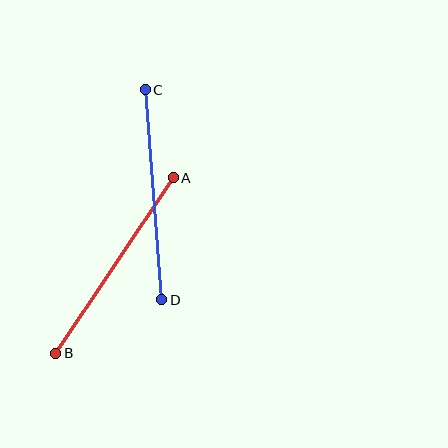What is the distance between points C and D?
The distance is approximately 211 pixels.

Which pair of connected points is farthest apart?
Points A and B are farthest apart.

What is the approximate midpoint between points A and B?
The midpoint is at approximately (115, 265) pixels.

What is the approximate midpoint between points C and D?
The midpoint is at approximately (153, 195) pixels.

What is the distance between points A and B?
The distance is approximately 211 pixels.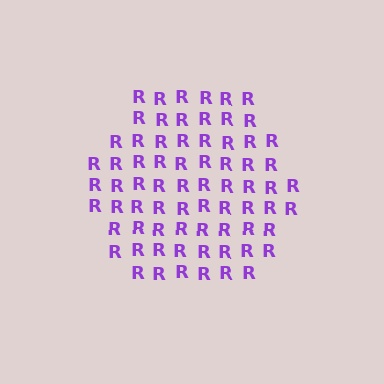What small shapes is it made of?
It is made of small letter R's.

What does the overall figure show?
The overall figure shows a hexagon.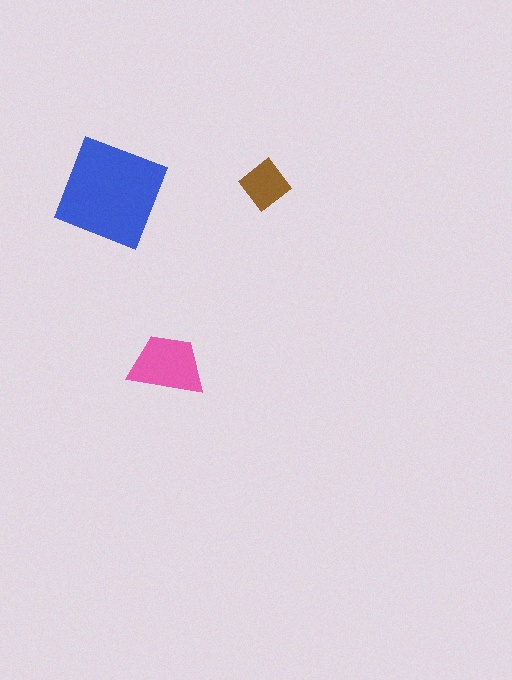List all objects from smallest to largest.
The brown diamond, the pink trapezoid, the blue diamond.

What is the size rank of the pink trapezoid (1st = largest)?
2nd.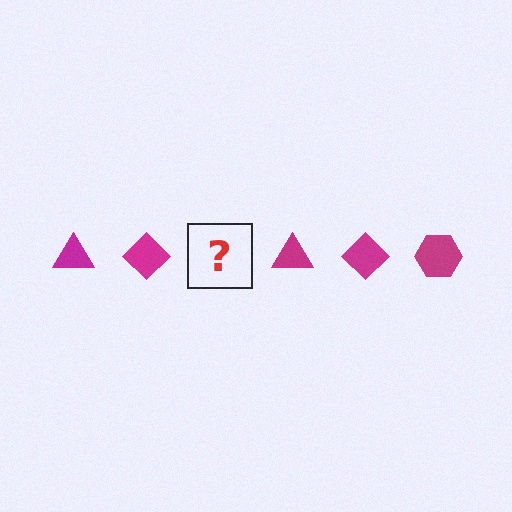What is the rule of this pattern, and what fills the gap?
The rule is that the pattern cycles through triangle, diamond, hexagon shapes in magenta. The gap should be filled with a magenta hexagon.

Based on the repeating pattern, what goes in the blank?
The blank should be a magenta hexagon.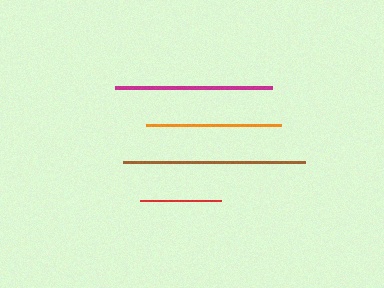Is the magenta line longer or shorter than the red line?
The magenta line is longer than the red line.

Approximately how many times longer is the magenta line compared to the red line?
The magenta line is approximately 1.9 times the length of the red line.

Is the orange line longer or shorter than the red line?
The orange line is longer than the red line.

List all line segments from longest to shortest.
From longest to shortest: brown, magenta, orange, red.